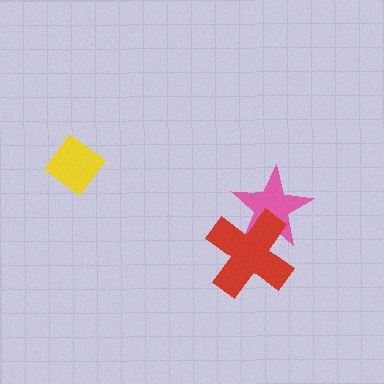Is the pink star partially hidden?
Yes, it is partially covered by another shape.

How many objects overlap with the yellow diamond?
0 objects overlap with the yellow diamond.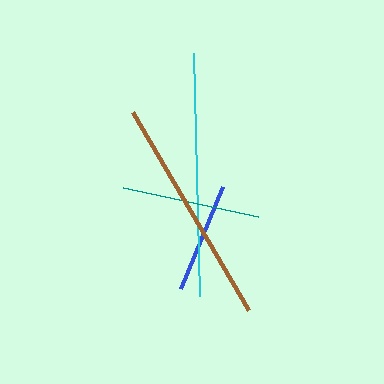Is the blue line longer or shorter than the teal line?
The teal line is longer than the blue line.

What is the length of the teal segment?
The teal segment is approximately 139 pixels long.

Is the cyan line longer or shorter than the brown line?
The cyan line is longer than the brown line.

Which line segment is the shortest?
The blue line is the shortest at approximately 111 pixels.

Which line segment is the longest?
The cyan line is the longest at approximately 243 pixels.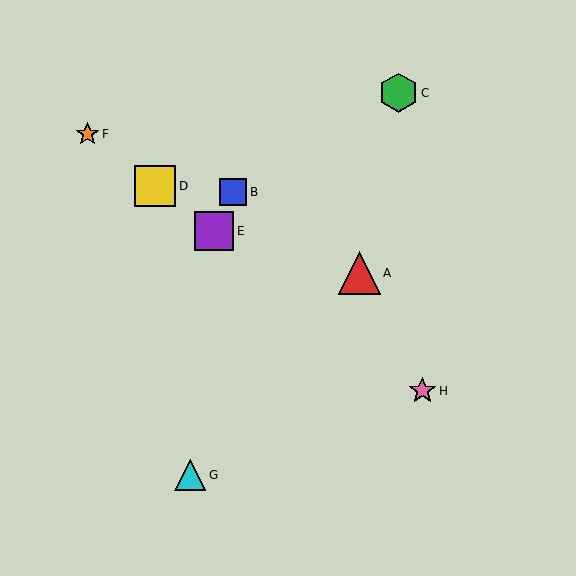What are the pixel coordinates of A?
Object A is at (359, 273).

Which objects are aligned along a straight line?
Objects D, E, F, H are aligned along a straight line.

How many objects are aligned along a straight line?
4 objects (D, E, F, H) are aligned along a straight line.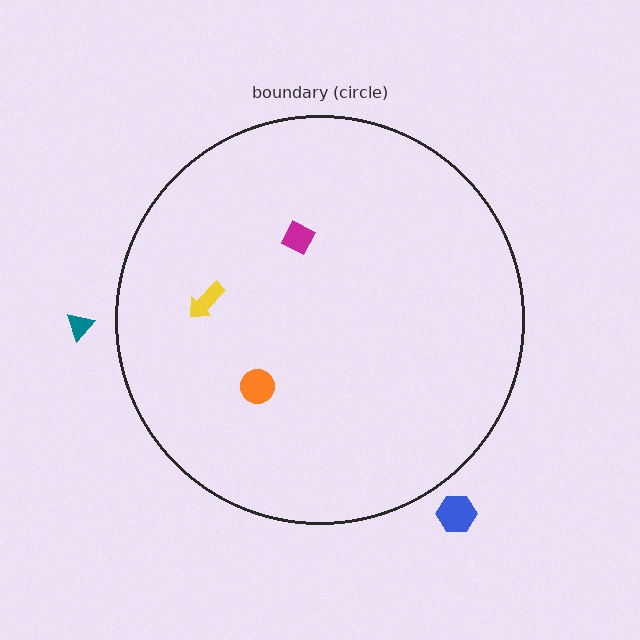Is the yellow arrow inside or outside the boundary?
Inside.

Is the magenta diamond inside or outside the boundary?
Inside.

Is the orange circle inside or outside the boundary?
Inside.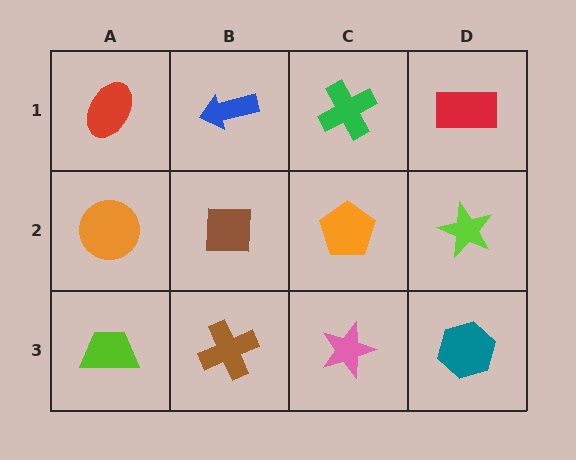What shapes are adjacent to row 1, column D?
A lime star (row 2, column D), a green cross (row 1, column C).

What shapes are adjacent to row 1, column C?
An orange pentagon (row 2, column C), a blue arrow (row 1, column B), a red rectangle (row 1, column D).